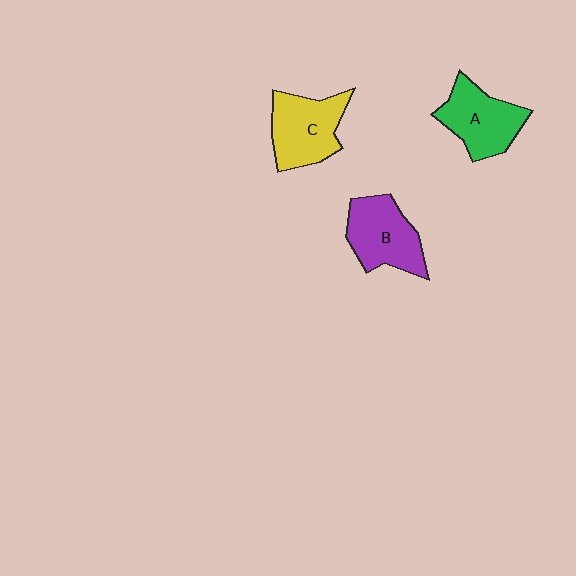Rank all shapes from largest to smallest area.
From largest to smallest: C (yellow), B (purple), A (green).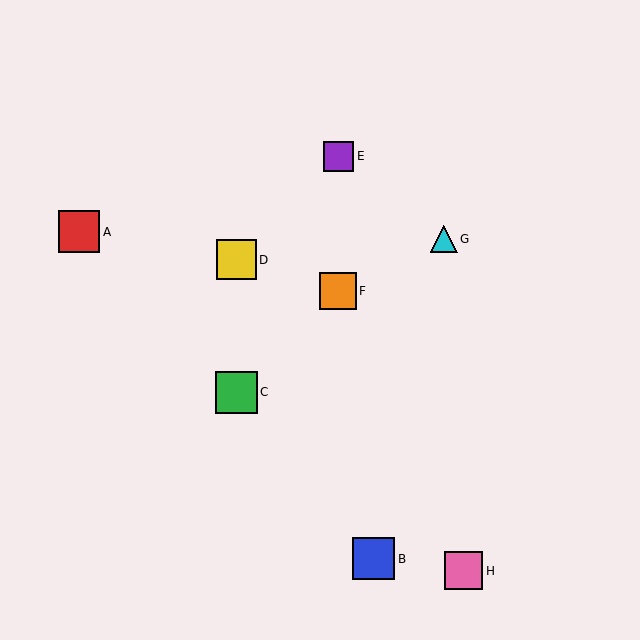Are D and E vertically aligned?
No, D is at x≈236 and E is at x≈339.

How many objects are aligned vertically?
2 objects (C, D) are aligned vertically.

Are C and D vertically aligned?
Yes, both are at x≈236.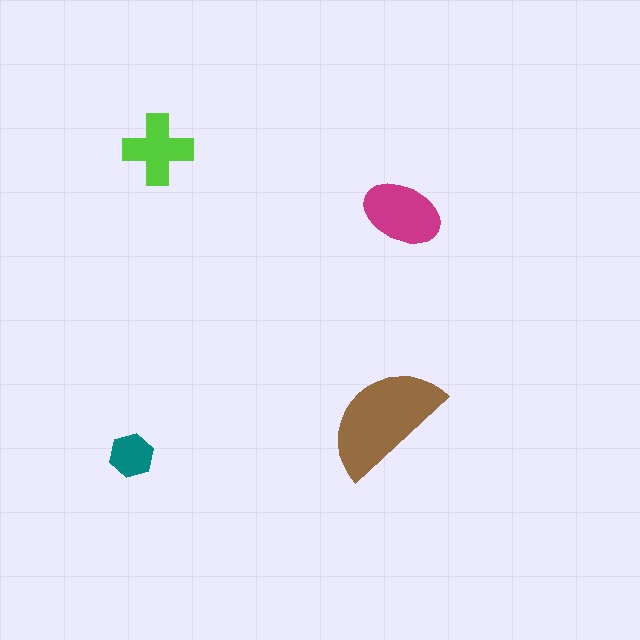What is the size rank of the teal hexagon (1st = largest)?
4th.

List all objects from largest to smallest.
The brown semicircle, the magenta ellipse, the lime cross, the teal hexagon.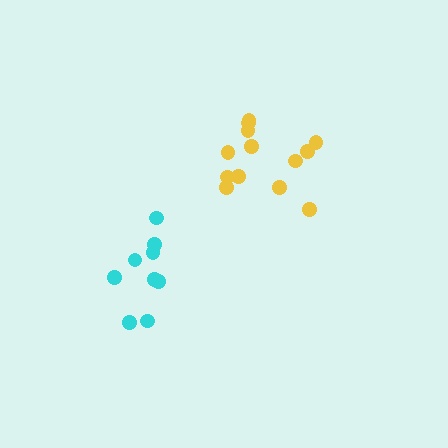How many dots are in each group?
Group 1: 13 dots, Group 2: 9 dots (22 total).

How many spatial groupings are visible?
There are 2 spatial groupings.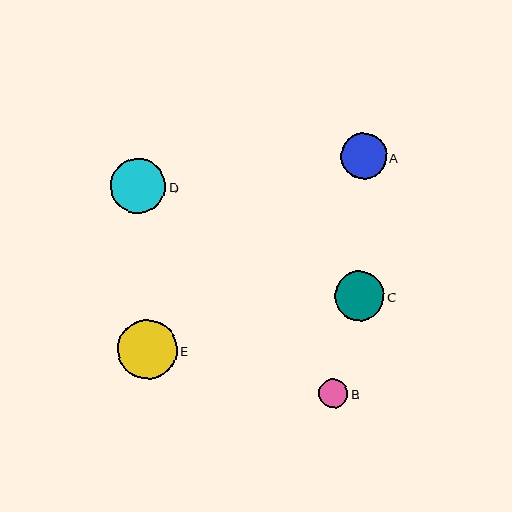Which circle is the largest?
Circle E is the largest with a size of approximately 59 pixels.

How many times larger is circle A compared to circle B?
Circle A is approximately 1.5 times the size of circle B.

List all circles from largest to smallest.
From largest to smallest: E, D, C, A, B.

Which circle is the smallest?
Circle B is the smallest with a size of approximately 30 pixels.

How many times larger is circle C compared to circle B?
Circle C is approximately 1.7 times the size of circle B.